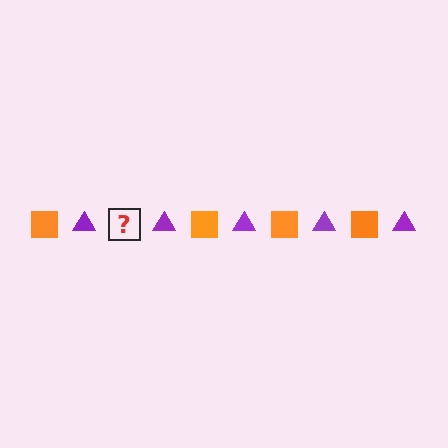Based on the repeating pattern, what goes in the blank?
The blank should be an orange square.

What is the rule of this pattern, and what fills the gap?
The rule is that the pattern alternates between orange square and purple triangle. The gap should be filled with an orange square.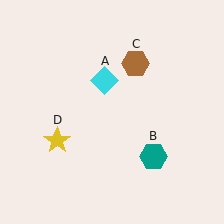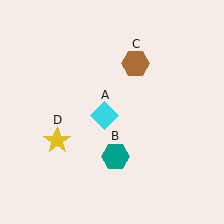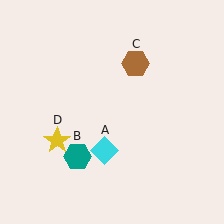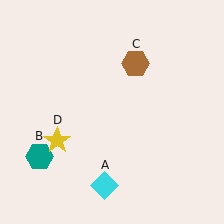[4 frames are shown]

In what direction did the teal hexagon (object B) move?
The teal hexagon (object B) moved left.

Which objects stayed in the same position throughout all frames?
Brown hexagon (object C) and yellow star (object D) remained stationary.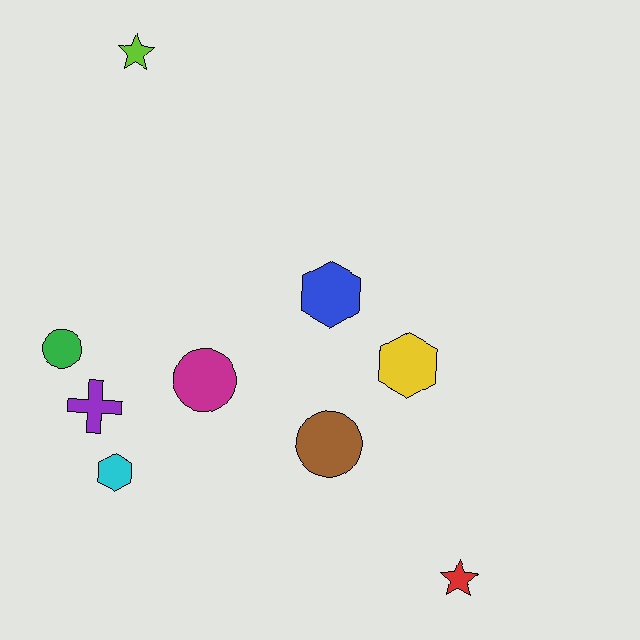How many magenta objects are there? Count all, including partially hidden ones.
There is 1 magenta object.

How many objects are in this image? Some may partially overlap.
There are 9 objects.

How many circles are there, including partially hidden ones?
There are 3 circles.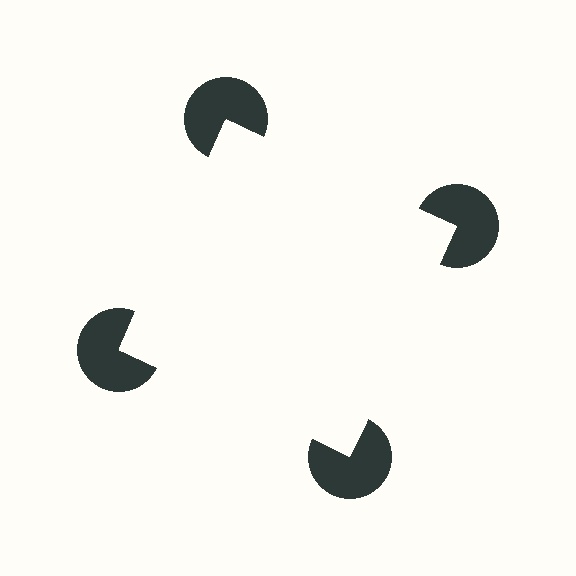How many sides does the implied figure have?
4 sides.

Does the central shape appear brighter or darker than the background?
It typically appears slightly brighter than the background, even though no actual brightness change is drawn.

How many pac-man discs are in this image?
There are 4 — one at each vertex of the illusory square.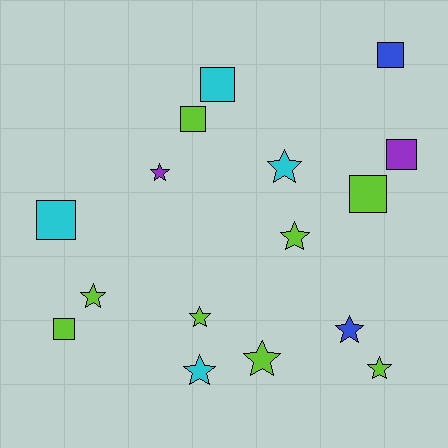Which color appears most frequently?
Lime, with 8 objects.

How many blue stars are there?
There is 1 blue star.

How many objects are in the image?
There are 16 objects.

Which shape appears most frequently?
Star, with 9 objects.